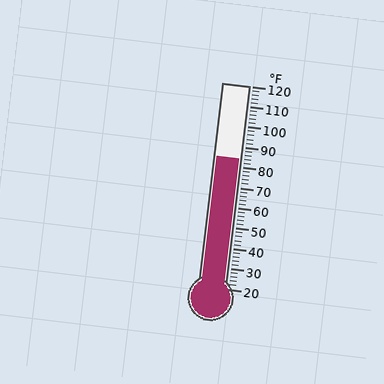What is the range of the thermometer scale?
The thermometer scale ranges from 20°F to 120°F.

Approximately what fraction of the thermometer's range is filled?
The thermometer is filled to approximately 65% of its range.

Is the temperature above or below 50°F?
The temperature is above 50°F.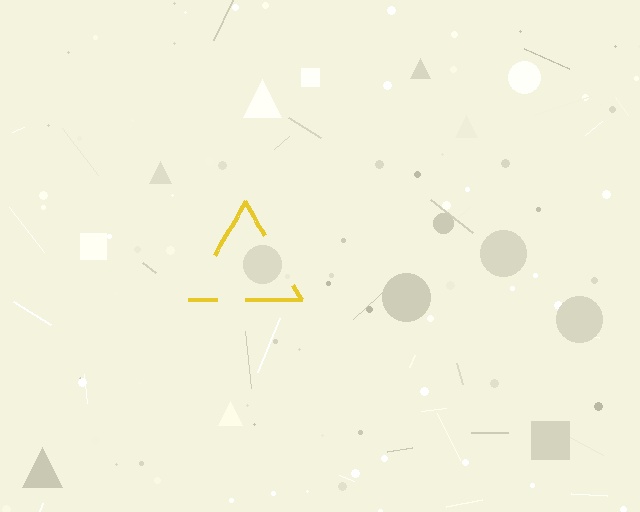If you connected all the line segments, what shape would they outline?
They would outline a triangle.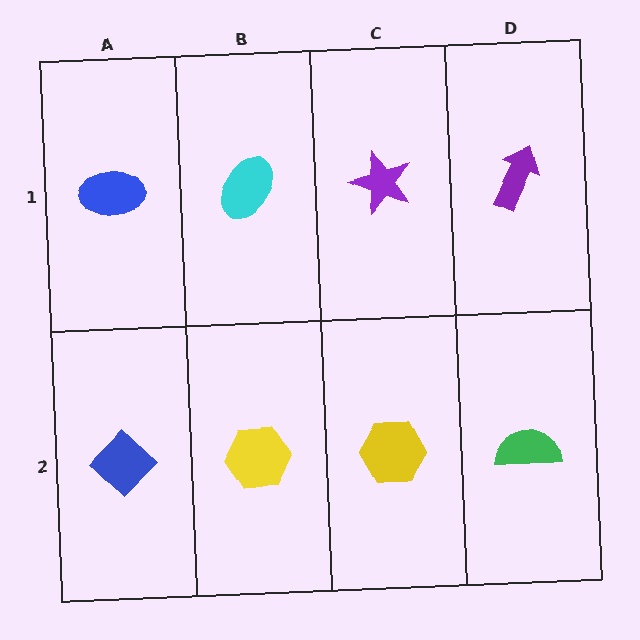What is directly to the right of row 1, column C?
A purple arrow.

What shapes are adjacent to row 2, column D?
A purple arrow (row 1, column D), a yellow hexagon (row 2, column C).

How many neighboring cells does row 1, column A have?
2.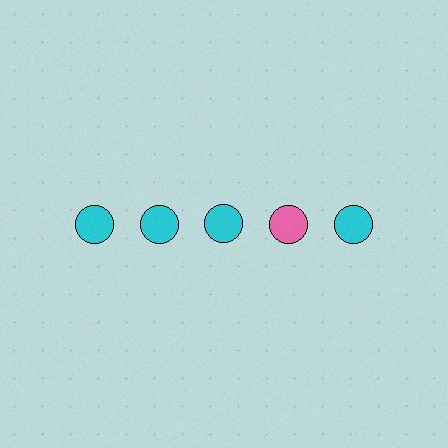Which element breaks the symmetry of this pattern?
The pink circle in the top row, second from right column breaks the symmetry. All other shapes are cyan circles.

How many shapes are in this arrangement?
There are 5 shapes arranged in a grid pattern.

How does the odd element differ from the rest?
It has a different color: pink instead of cyan.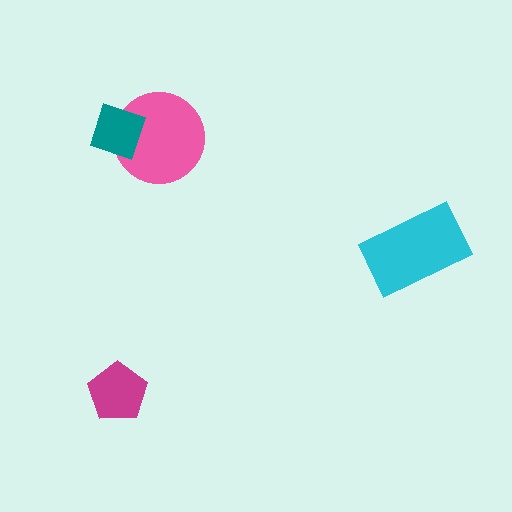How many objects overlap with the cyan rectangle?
0 objects overlap with the cyan rectangle.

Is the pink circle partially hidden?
Yes, it is partially covered by another shape.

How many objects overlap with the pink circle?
1 object overlaps with the pink circle.